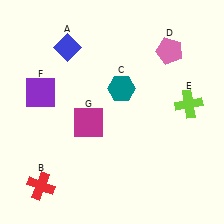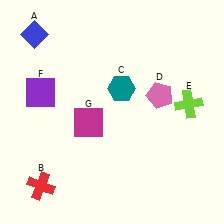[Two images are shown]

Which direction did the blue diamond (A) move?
The blue diamond (A) moved left.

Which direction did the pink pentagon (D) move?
The pink pentagon (D) moved down.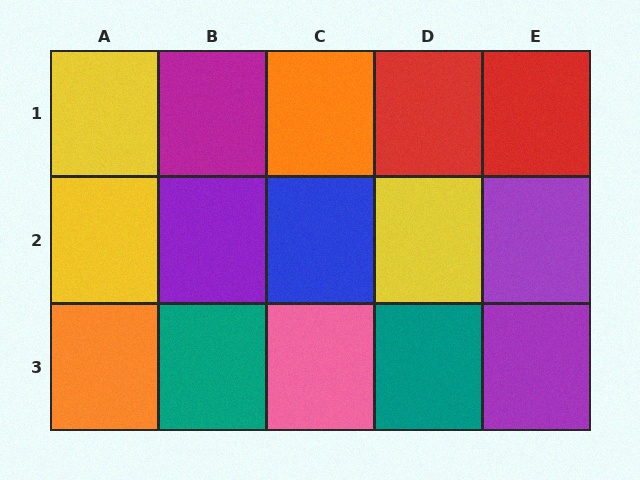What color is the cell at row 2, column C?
Blue.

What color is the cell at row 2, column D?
Yellow.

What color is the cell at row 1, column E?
Red.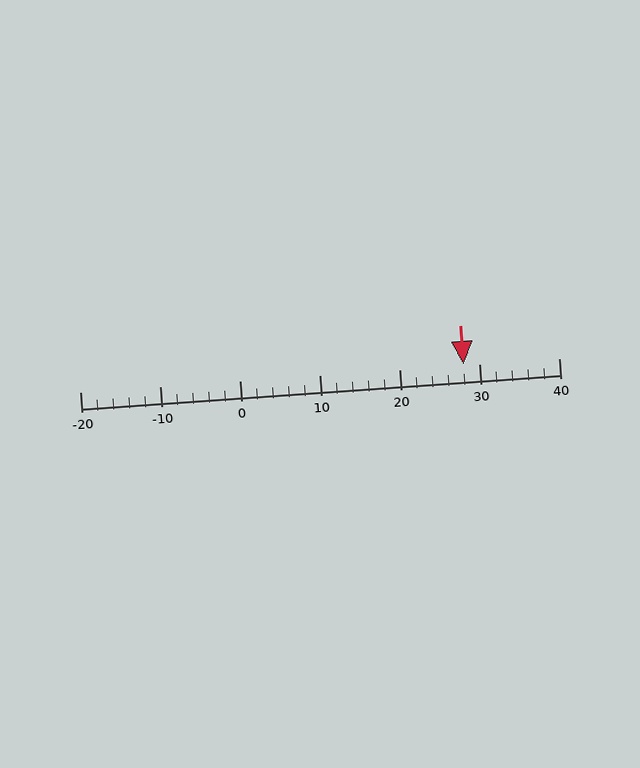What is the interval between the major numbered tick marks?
The major tick marks are spaced 10 units apart.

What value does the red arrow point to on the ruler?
The red arrow points to approximately 28.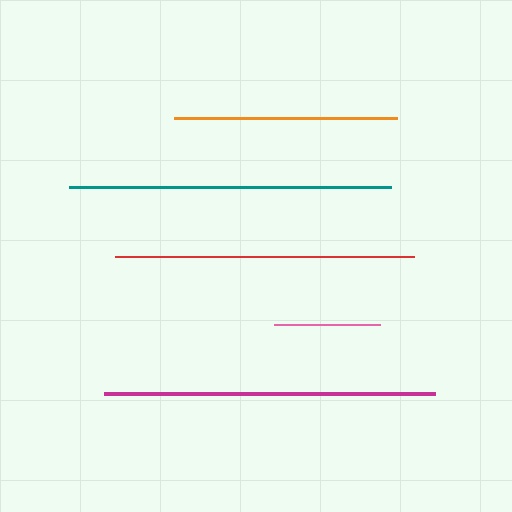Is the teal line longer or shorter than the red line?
The teal line is longer than the red line.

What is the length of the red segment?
The red segment is approximately 299 pixels long.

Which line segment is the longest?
The magenta line is the longest at approximately 331 pixels.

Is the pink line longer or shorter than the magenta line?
The magenta line is longer than the pink line.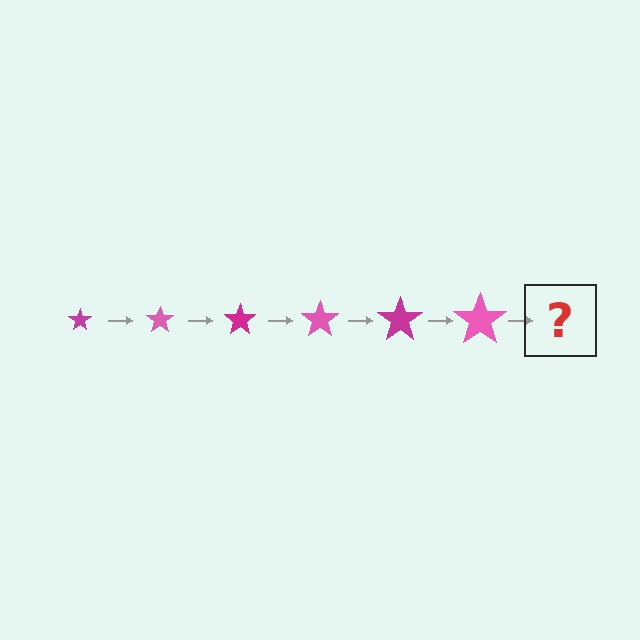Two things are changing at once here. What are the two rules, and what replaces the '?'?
The two rules are that the star grows larger each step and the color cycles through magenta and pink. The '?' should be a magenta star, larger than the previous one.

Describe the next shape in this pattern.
It should be a magenta star, larger than the previous one.